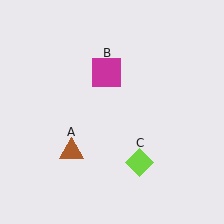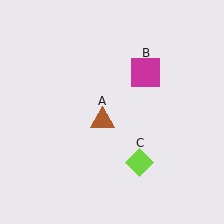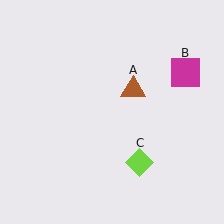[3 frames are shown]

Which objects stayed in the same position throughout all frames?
Lime diamond (object C) remained stationary.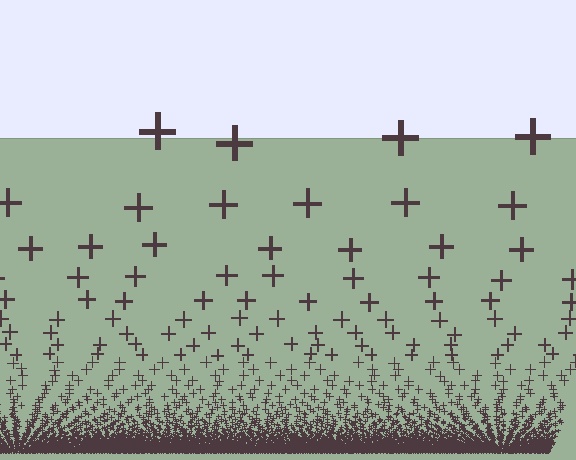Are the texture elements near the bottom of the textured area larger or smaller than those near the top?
Smaller. The gradient is inverted — elements near the bottom are smaller and denser.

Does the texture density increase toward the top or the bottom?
Density increases toward the bottom.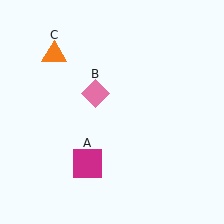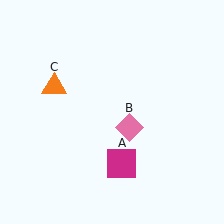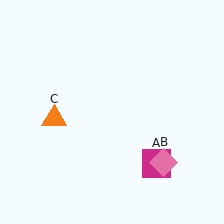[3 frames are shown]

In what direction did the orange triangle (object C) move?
The orange triangle (object C) moved down.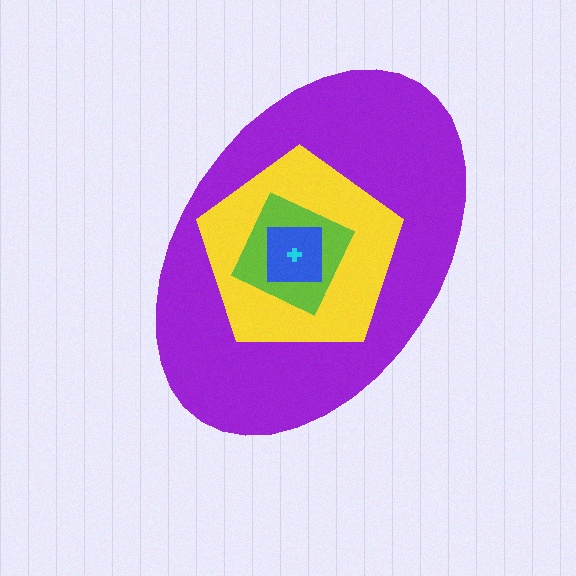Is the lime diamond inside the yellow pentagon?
Yes.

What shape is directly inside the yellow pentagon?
The lime diamond.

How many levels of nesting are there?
5.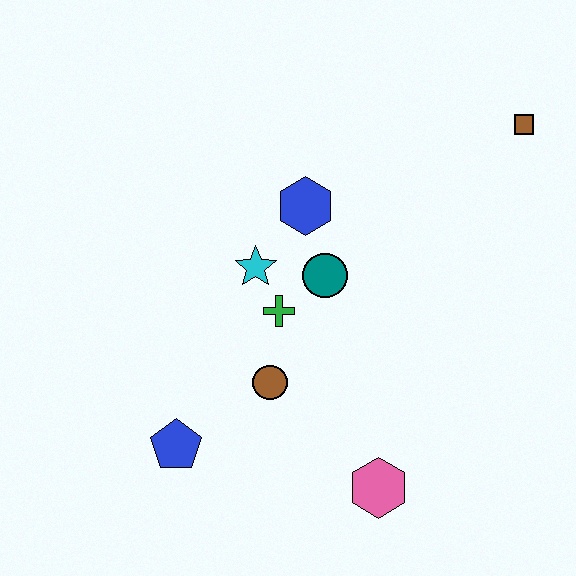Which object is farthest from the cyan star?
The brown square is farthest from the cyan star.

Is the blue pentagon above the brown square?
No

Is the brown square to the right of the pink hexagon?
Yes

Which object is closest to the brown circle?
The green cross is closest to the brown circle.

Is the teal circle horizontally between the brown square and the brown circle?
Yes